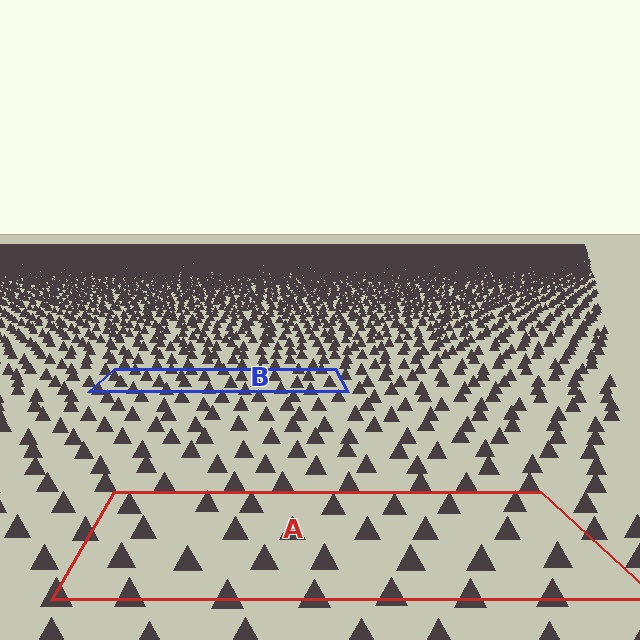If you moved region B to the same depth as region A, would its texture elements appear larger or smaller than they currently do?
They would appear larger. At a closer depth, the same texture elements are projected at a bigger on-screen size.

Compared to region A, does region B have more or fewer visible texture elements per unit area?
Region B has more texture elements per unit area — they are packed more densely because it is farther away.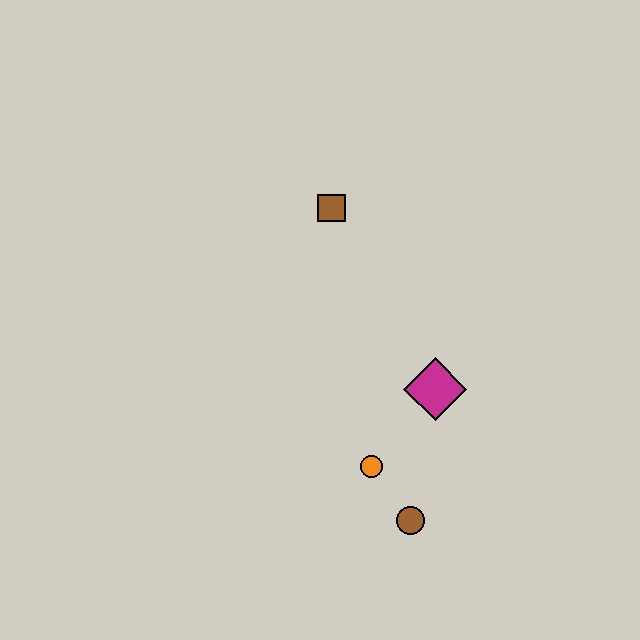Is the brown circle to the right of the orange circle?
Yes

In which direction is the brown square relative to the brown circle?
The brown square is above the brown circle.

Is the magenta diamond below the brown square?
Yes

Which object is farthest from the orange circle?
The brown square is farthest from the orange circle.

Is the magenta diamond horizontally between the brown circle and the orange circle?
No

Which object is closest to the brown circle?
The orange circle is closest to the brown circle.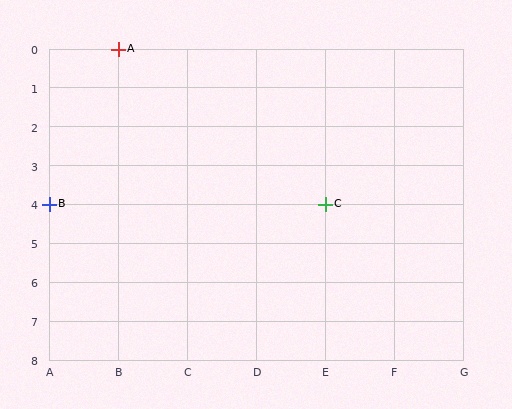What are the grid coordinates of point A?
Point A is at grid coordinates (B, 0).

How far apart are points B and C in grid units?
Points B and C are 4 columns apart.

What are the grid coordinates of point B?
Point B is at grid coordinates (A, 4).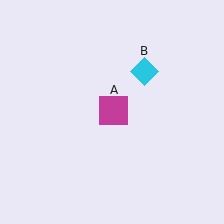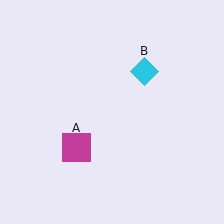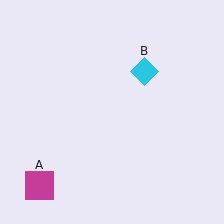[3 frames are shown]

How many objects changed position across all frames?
1 object changed position: magenta square (object A).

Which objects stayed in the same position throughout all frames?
Cyan diamond (object B) remained stationary.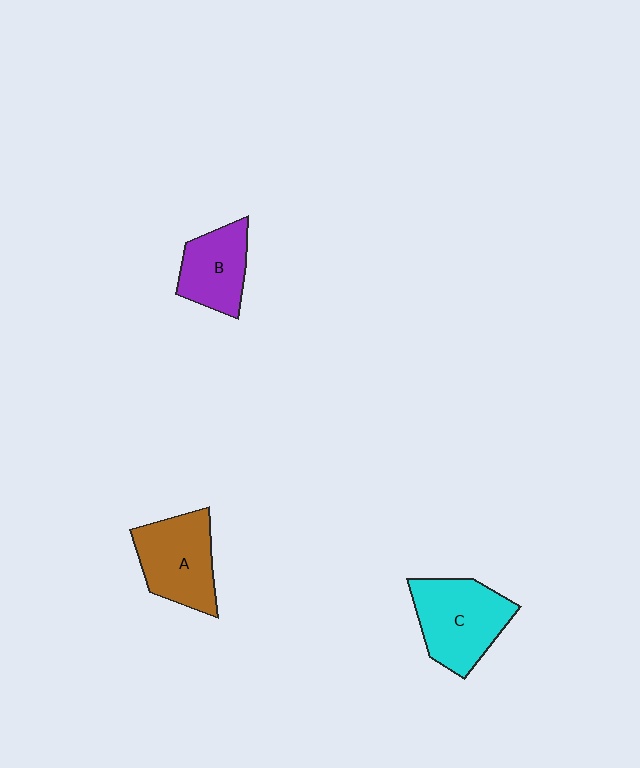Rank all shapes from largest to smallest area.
From largest to smallest: C (cyan), A (brown), B (purple).